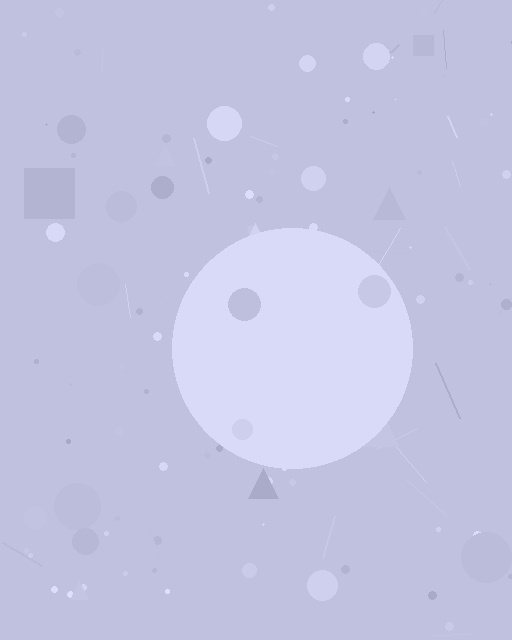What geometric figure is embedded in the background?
A circle is embedded in the background.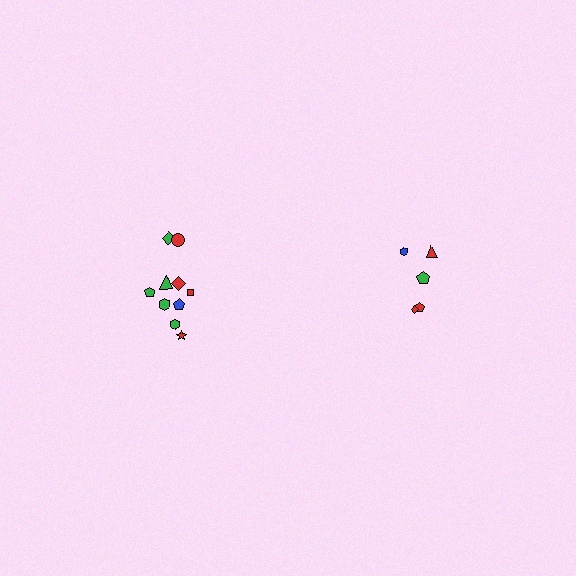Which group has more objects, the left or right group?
The left group.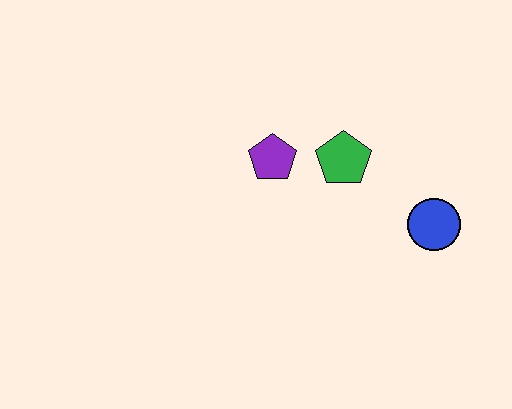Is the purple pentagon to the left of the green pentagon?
Yes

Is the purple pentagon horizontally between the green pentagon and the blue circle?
No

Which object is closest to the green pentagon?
The purple pentagon is closest to the green pentagon.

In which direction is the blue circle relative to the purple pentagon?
The blue circle is to the right of the purple pentagon.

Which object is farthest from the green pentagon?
The blue circle is farthest from the green pentagon.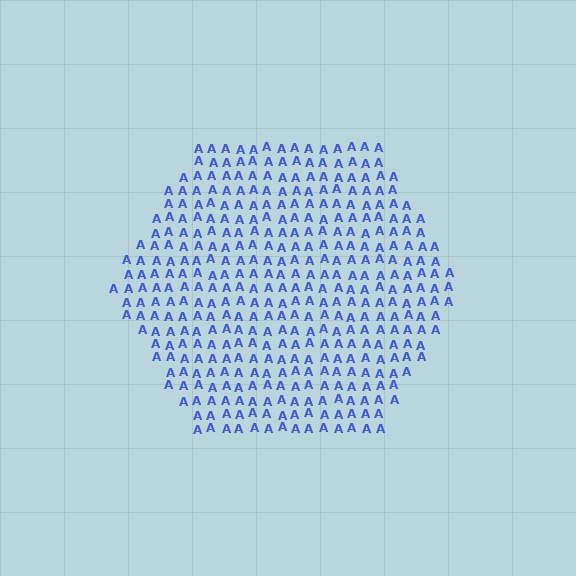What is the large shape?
The large shape is a hexagon.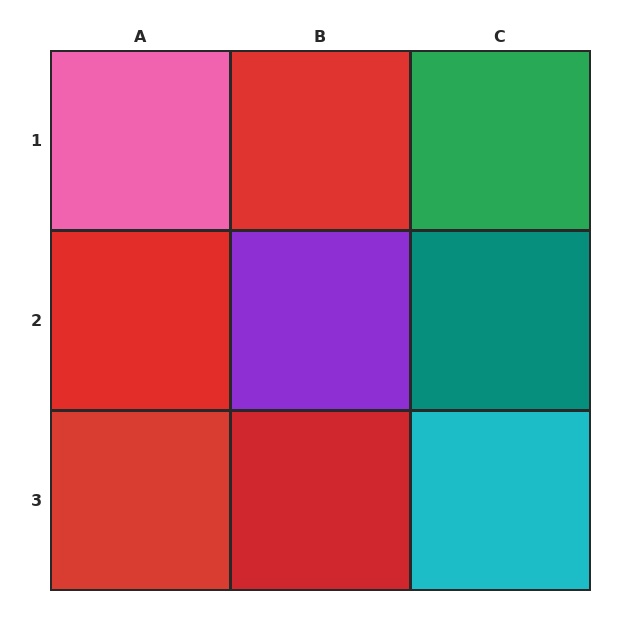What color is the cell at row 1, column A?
Pink.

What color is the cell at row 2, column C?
Teal.